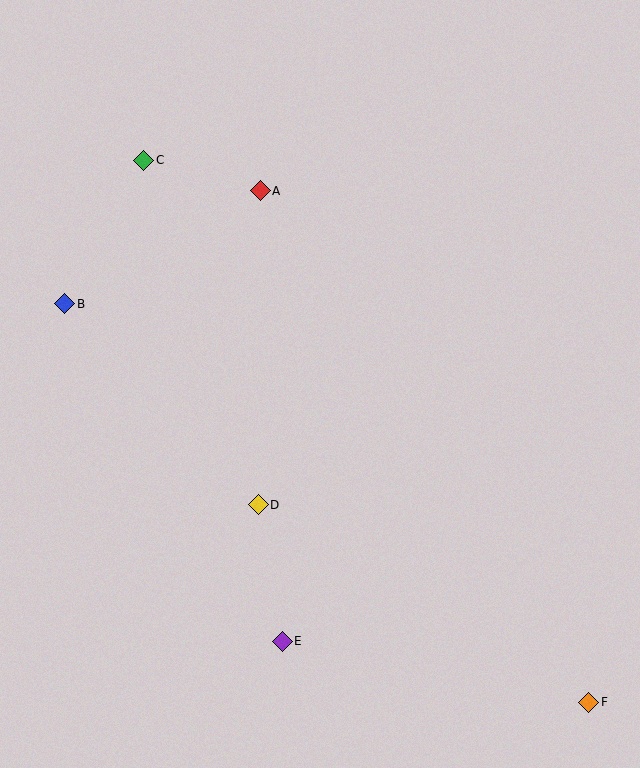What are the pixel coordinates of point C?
Point C is at (144, 160).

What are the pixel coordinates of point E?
Point E is at (282, 641).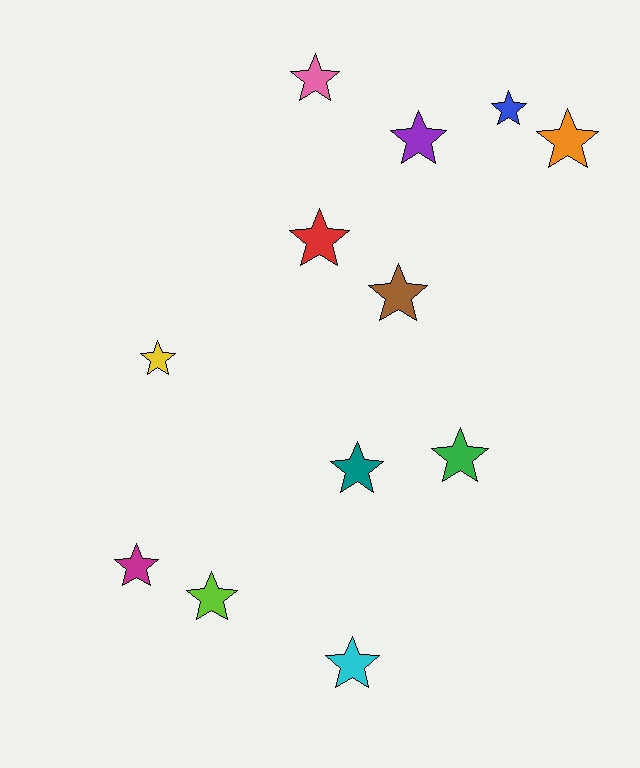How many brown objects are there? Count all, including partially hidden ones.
There is 1 brown object.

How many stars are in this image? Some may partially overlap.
There are 12 stars.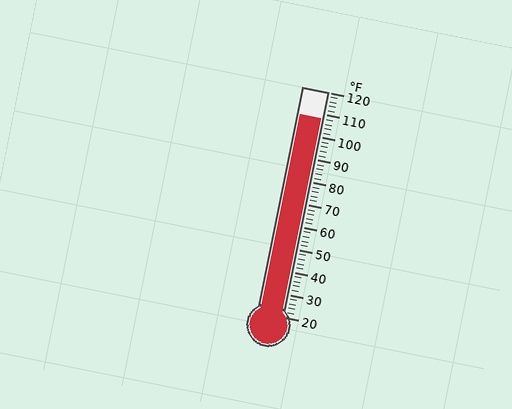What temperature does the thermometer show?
The thermometer shows approximately 108°F.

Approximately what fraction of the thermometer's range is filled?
The thermometer is filled to approximately 90% of its range.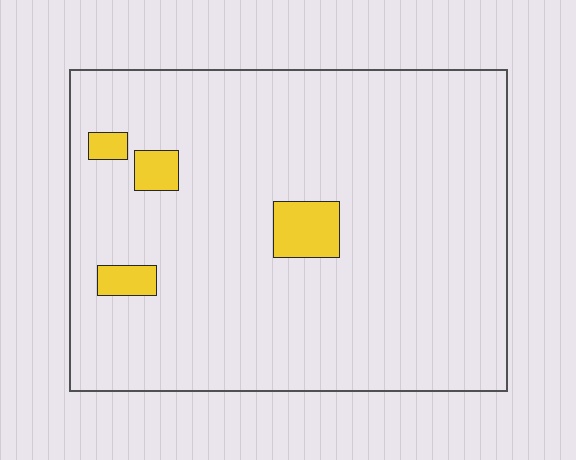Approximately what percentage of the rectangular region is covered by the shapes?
Approximately 5%.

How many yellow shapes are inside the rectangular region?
4.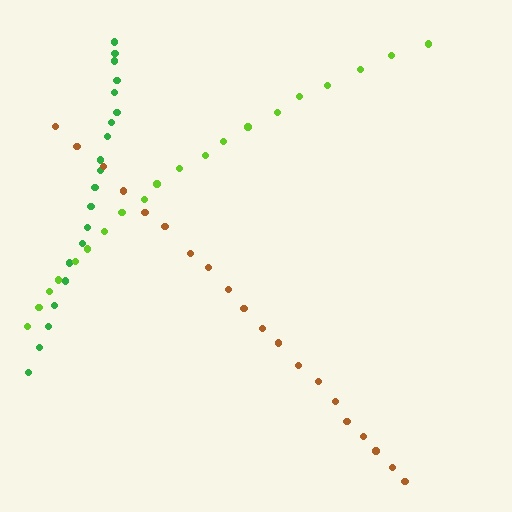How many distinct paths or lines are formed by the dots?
There are 3 distinct paths.